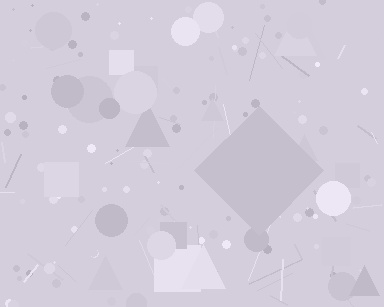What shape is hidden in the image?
A diamond is hidden in the image.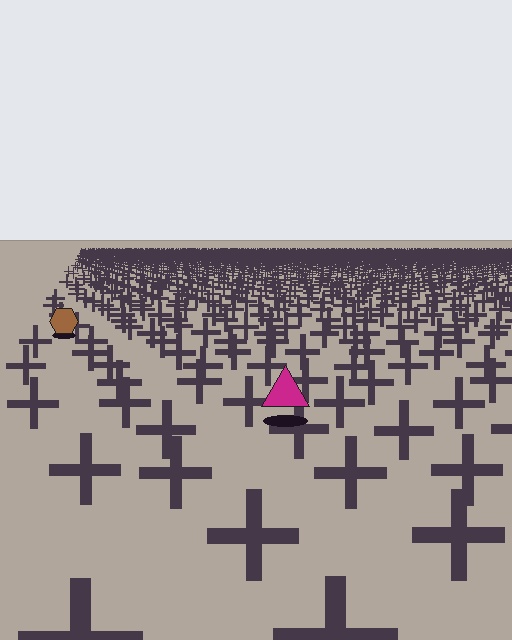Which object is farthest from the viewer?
The brown hexagon is farthest from the viewer. It appears smaller and the ground texture around it is denser.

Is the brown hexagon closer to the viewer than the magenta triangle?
No. The magenta triangle is closer — you can tell from the texture gradient: the ground texture is coarser near it.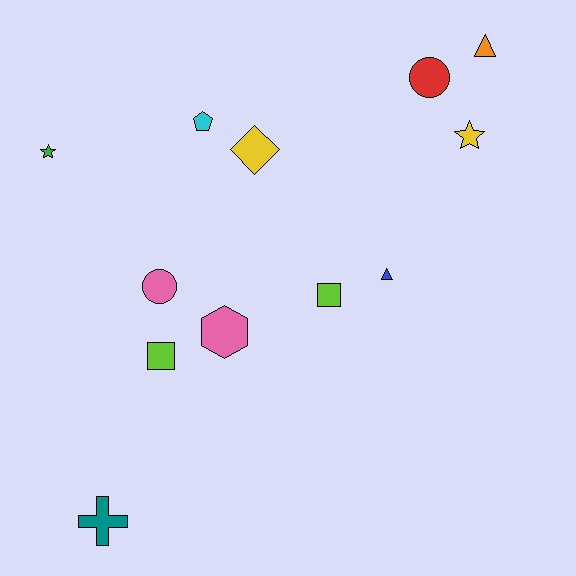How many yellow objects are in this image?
There are 2 yellow objects.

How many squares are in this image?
There are 2 squares.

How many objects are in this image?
There are 12 objects.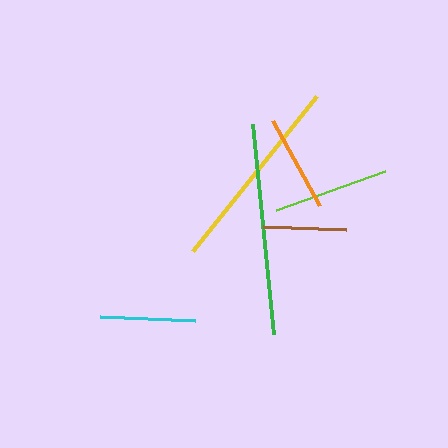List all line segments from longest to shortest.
From longest to shortest: green, yellow, lime, orange, cyan, brown.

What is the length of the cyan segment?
The cyan segment is approximately 95 pixels long.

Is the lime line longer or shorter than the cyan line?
The lime line is longer than the cyan line.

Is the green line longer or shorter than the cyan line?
The green line is longer than the cyan line.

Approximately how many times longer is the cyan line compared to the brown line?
The cyan line is approximately 1.1 times the length of the brown line.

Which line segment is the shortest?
The brown line is the shortest at approximately 83 pixels.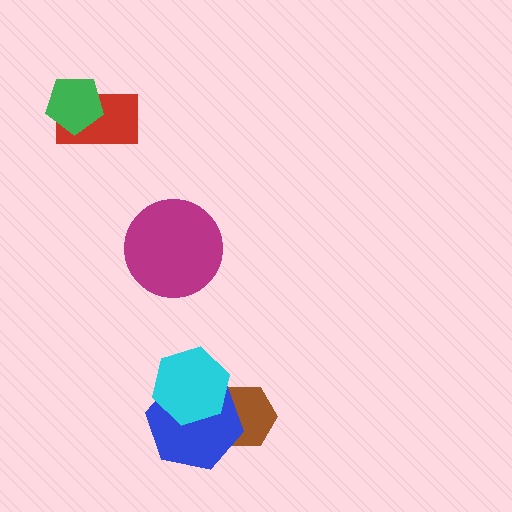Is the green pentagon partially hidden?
No, no other shape covers it.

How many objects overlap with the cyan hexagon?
2 objects overlap with the cyan hexagon.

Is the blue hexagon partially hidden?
Yes, it is partially covered by another shape.